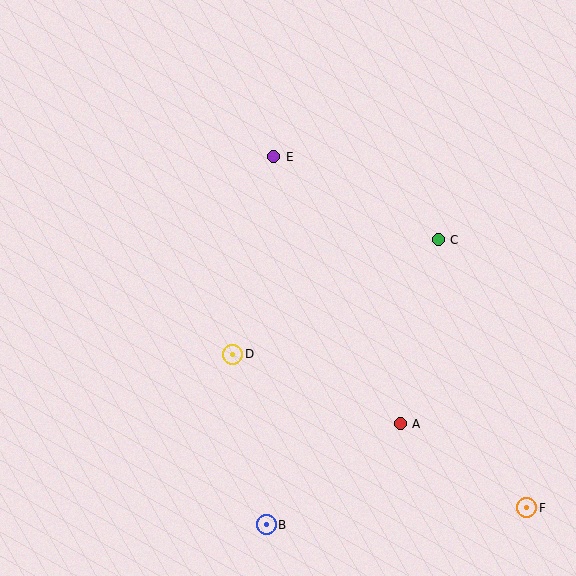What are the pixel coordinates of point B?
Point B is at (266, 525).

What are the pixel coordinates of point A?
Point A is at (400, 424).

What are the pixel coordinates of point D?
Point D is at (233, 354).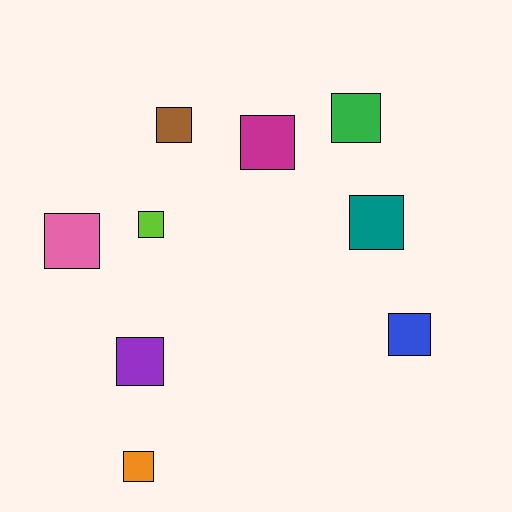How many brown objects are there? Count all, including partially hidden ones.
There is 1 brown object.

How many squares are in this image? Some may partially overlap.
There are 9 squares.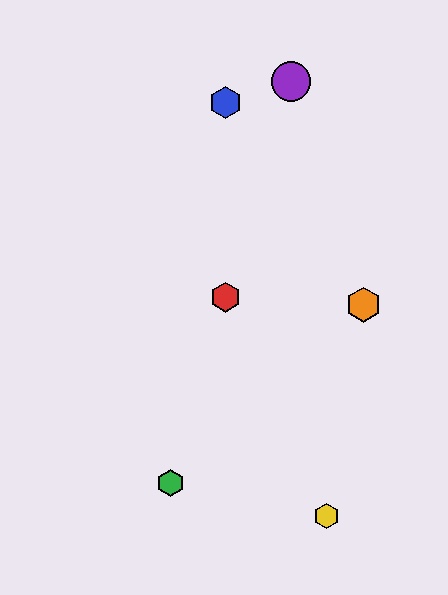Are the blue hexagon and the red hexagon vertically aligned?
Yes, both are at x≈225.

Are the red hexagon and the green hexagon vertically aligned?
No, the red hexagon is at x≈225 and the green hexagon is at x≈171.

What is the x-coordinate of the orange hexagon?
The orange hexagon is at x≈364.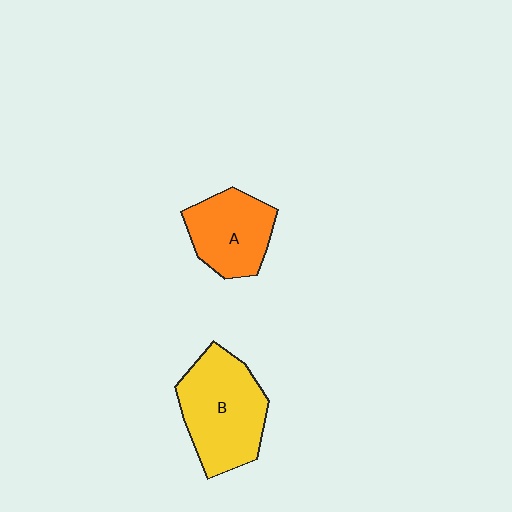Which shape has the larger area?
Shape B (yellow).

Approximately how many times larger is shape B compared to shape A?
Approximately 1.4 times.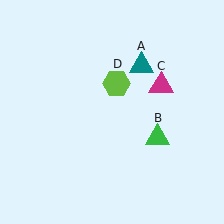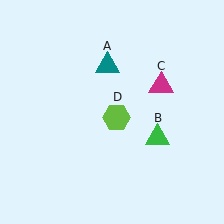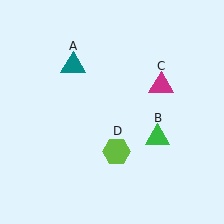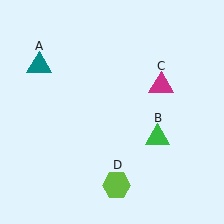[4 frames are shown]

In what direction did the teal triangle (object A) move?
The teal triangle (object A) moved left.